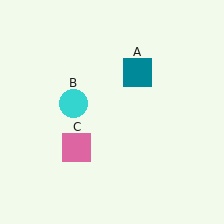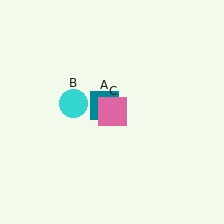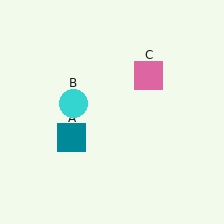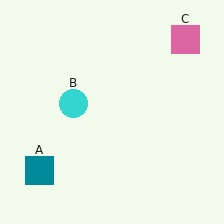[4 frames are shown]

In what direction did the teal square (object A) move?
The teal square (object A) moved down and to the left.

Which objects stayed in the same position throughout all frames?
Cyan circle (object B) remained stationary.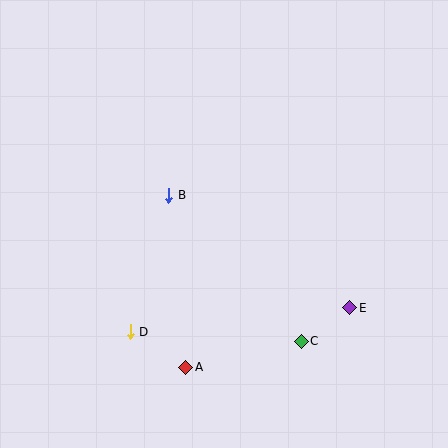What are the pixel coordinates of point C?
Point C is at (301, 341).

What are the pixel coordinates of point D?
Point D is at (130, 332).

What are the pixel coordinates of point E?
Point E is at (350, 308).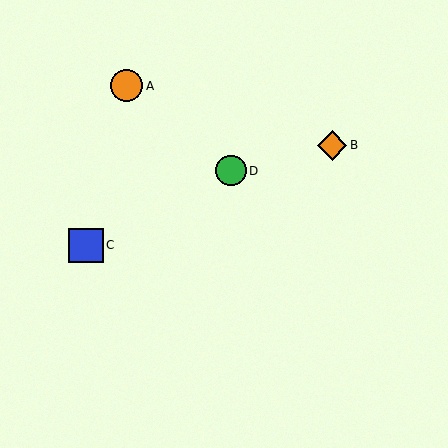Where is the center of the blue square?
The center of the blue square is at (86, 245).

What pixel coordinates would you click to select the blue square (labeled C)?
Click at (86, 245) to select the blue square C.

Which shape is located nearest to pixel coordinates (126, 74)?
The orange circle (labeled A) at (127, 86) is nearest to that location.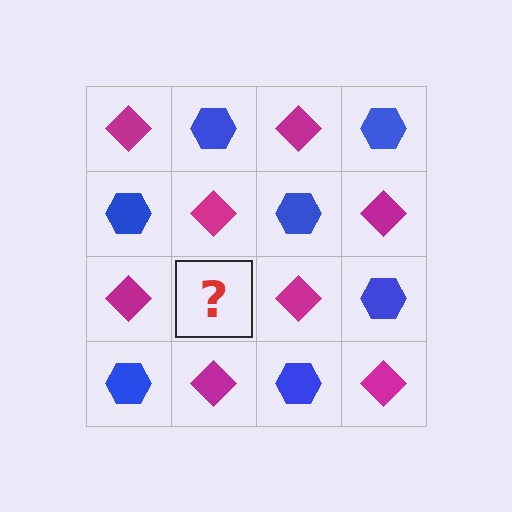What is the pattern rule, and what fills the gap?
The rule is that it alternates magenta diamond and blue hexagon in a checkerboard pattern. The gap should be filled with a blue hexagon.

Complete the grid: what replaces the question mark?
The question mark should be replaced with a blue hexagon.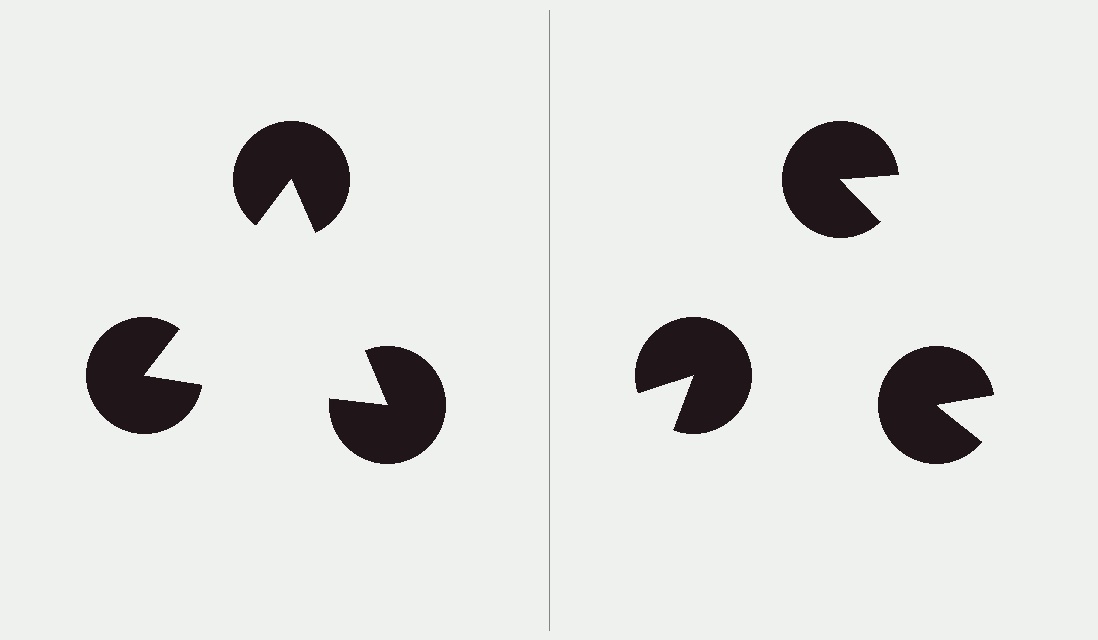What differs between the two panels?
The pac-man discs are positioned identically on both sides; only the wedge orientations differ. On the left they align to a triangle; on the right they are misaligned.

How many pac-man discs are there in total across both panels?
6 — 3 on each side.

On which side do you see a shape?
An illusory triangle appears on the left side. On the right side the wedge cuts are rotated, so no coherent shape forms.